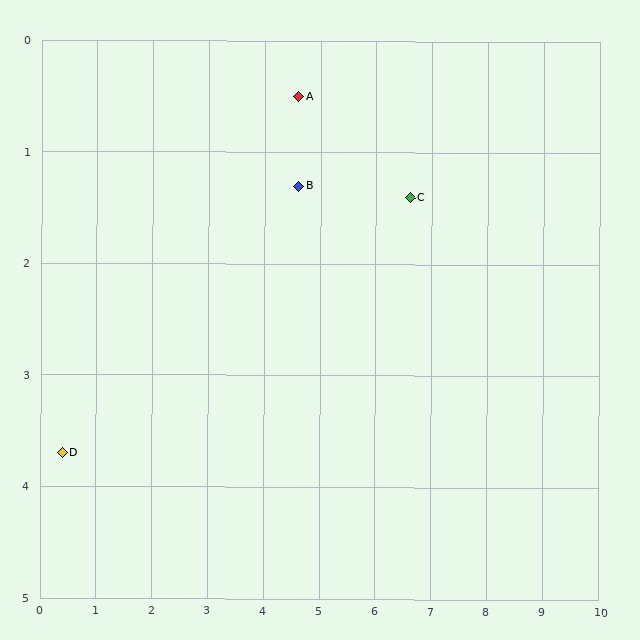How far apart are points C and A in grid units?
Points C and A are about 2.2 grid units apart.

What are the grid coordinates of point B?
Point B is at approximately (4.6, 1.3).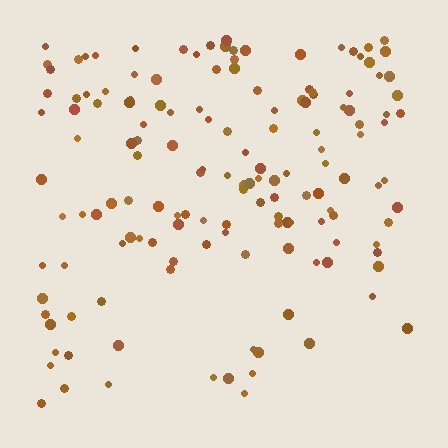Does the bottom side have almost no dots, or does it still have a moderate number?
Still a moderate number, just noticeably fewer than the top.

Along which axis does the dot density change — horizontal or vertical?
Vertical.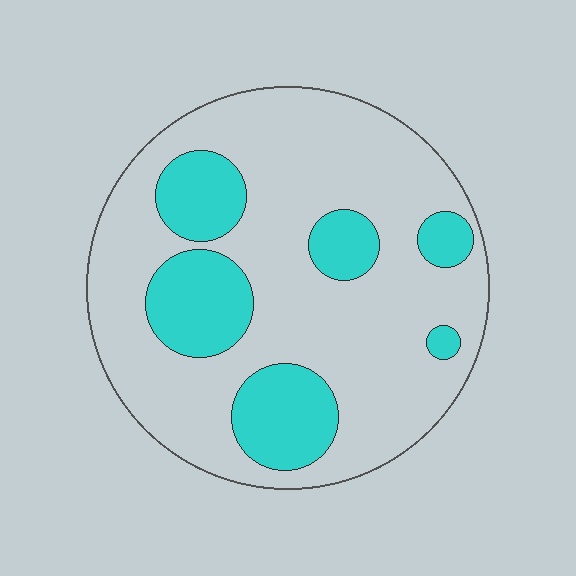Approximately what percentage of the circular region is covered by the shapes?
Approximately 25%.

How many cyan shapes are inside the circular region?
6.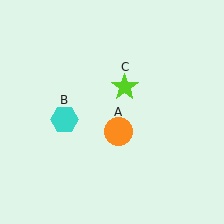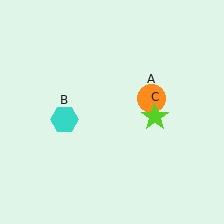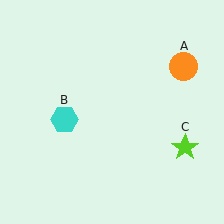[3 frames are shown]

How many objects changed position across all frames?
2 objects changed position: orange circle (object A), lime star (object C).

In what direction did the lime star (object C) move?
The lime star (object C) moved down and to the right.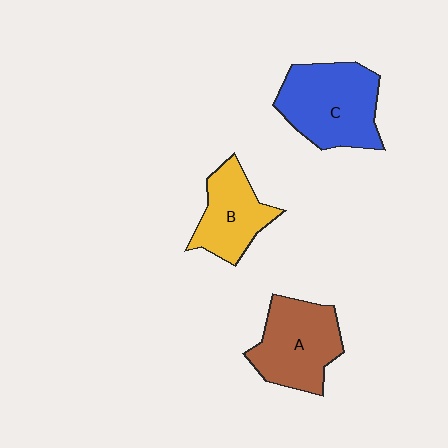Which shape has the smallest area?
Shape B (yellow).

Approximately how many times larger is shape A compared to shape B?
Approximately 1.3 times.